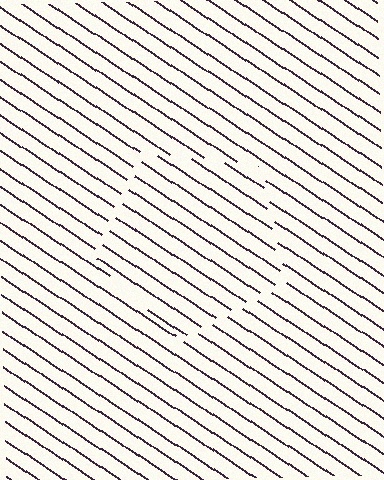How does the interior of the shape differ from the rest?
The interior of the shape contains the same grating, shifted by half a period — the contour is defined by the phase discontinuity where line-ends from the inner and outer gratings abut.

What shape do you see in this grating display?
An illusory pentagon. The interior of the shape contains the same grating, shifted by half a period — the contour is defined by the phase discontinuity where line-ends from the inner and outer gratings abut.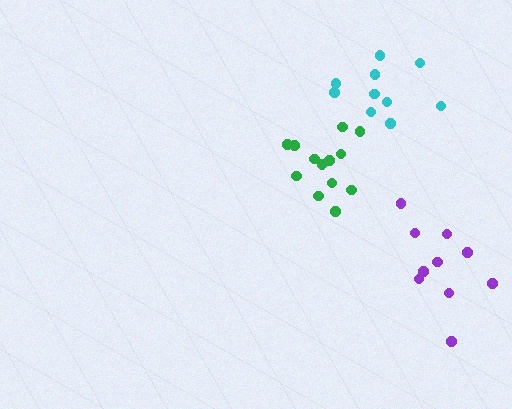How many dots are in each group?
Group 1: 13 dots, Group 2: 10 dots, Group 3: 10 dots (33 total).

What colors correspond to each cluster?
The clusters are colored: green, cyan, purple.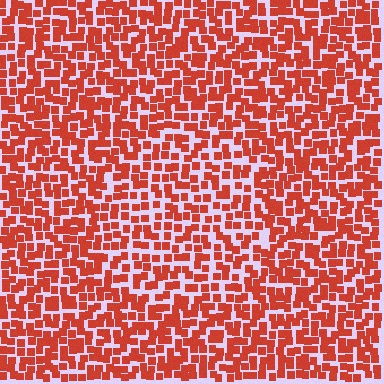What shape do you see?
I see a circle.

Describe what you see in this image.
The image contains small red elements arranged at two different densities. A circle-shaped region is visible where the elements are less densely packed than the surrounding area.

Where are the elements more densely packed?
The elements are more densely packed outside the circle boundary.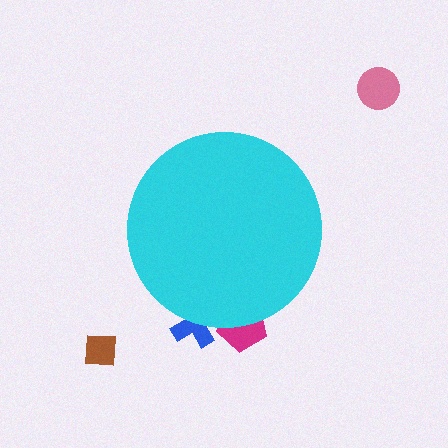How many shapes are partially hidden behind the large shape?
2 shapes are partially hidden.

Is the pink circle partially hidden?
No, the pink circle is fully visible.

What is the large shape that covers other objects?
A cyan circle.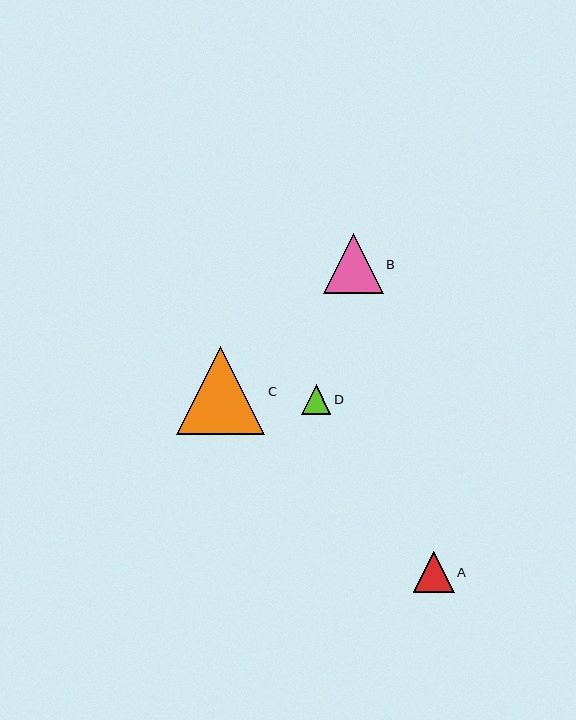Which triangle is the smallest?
Triangle D is the smallest with a size of approximately 29 pixels.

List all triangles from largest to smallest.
From largest to smallest: C, B, A, D.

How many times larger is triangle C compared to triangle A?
Triangle C is approximately 2.1 times the size of triangle A.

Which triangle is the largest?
Triangle C is the largest with a size of approximately 88 pixels.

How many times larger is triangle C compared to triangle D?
Triangle C is approximately 3.0 times the size of triangle D.